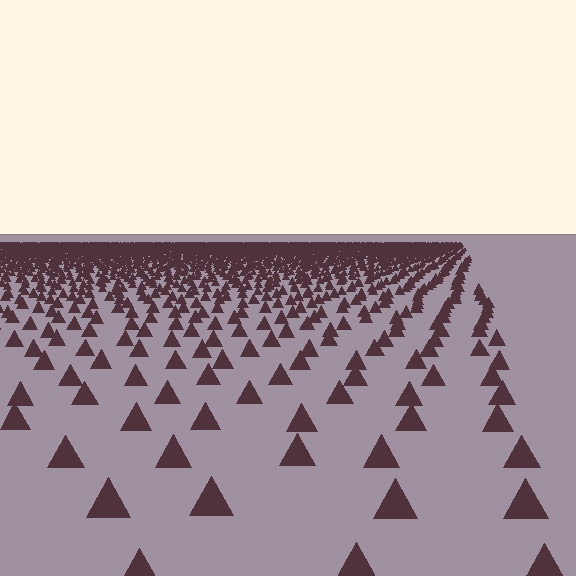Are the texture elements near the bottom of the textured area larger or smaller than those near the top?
Larger. Near the bottom, elements are closer to the viewer and appear at a bigger on-screen size.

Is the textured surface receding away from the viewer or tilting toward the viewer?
The surface is receding away from the viewer. Texture elements get smaller and denser toward the top.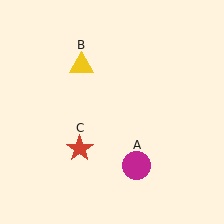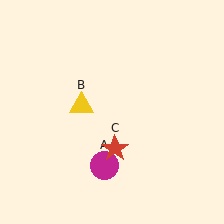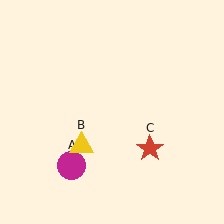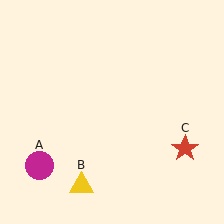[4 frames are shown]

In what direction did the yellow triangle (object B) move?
The yellow triangle (object B) moved down.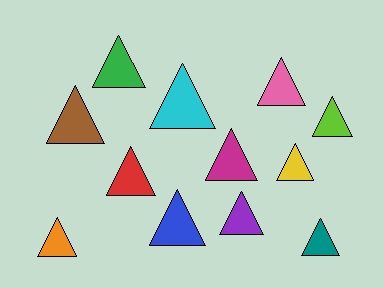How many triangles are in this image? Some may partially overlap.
There are 12 triangles.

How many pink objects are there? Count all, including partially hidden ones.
There is 1 pink object.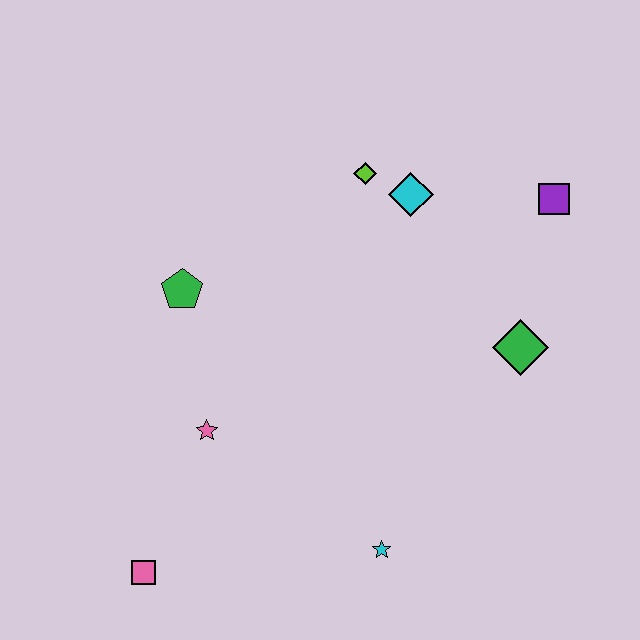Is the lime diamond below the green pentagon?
No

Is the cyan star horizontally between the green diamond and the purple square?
No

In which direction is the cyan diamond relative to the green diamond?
The cyan diamond is above the green diamond.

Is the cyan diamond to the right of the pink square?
Yes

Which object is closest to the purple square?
The cyan diamond is closest to the purple square.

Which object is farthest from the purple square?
The pink square is farthest from the purple square.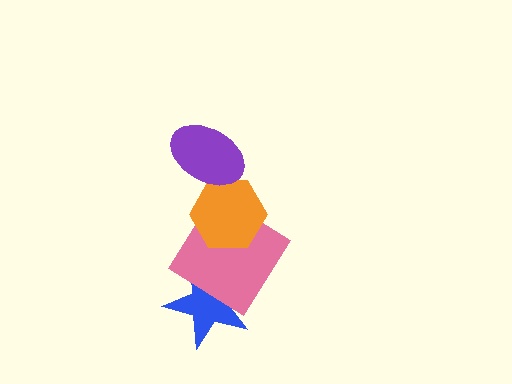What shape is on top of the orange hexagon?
The purple ellipse is on top of the orange hexagon.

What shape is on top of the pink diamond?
The orange hexagon is on top of the pink diamond.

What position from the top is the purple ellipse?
The purple ellipse is 1st from the top.